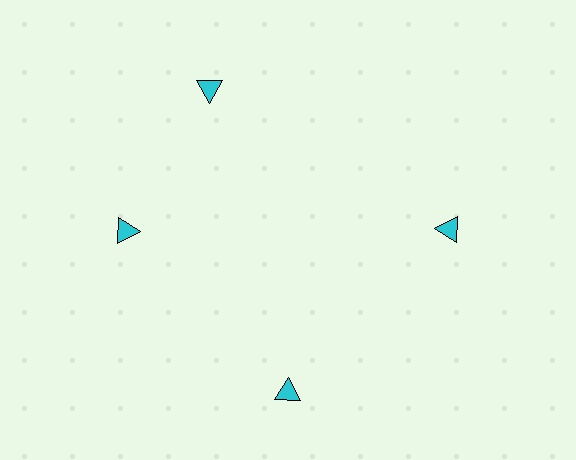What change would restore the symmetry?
The symmetry would be restored by rotating it back into even spacing with its neighbors so that all 4 triangles sit at equal angles and equal distance from the center.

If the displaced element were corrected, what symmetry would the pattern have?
It would have 4-fold rotational symmetry — the pattern would map onto itself every 90 degrees.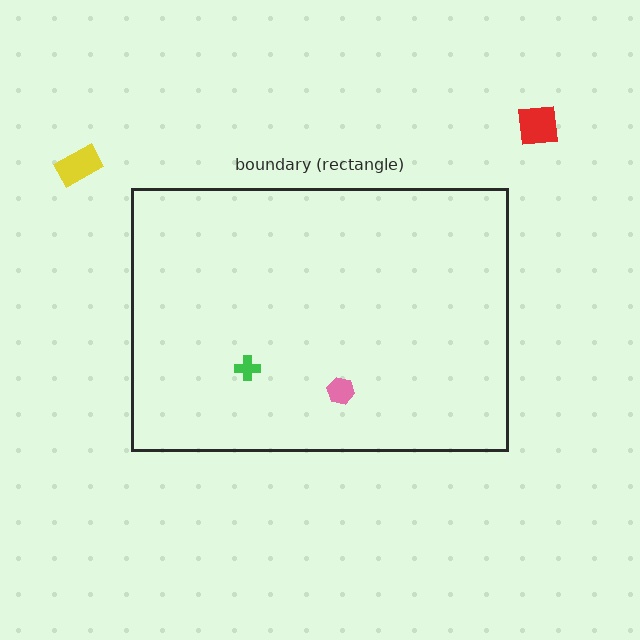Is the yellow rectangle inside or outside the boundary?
Outside.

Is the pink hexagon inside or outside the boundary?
Inside.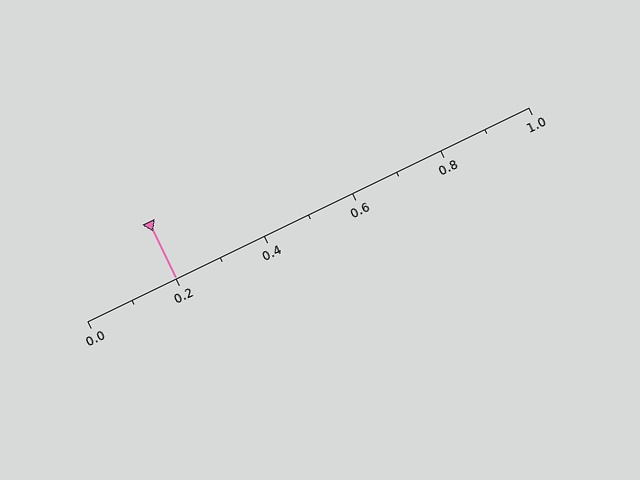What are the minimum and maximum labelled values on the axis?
The axis runs from 0.0 to 1.0.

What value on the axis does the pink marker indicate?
The marker indicates approximately 0.2.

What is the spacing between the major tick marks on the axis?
The major ticks are spaced 0.2 apart.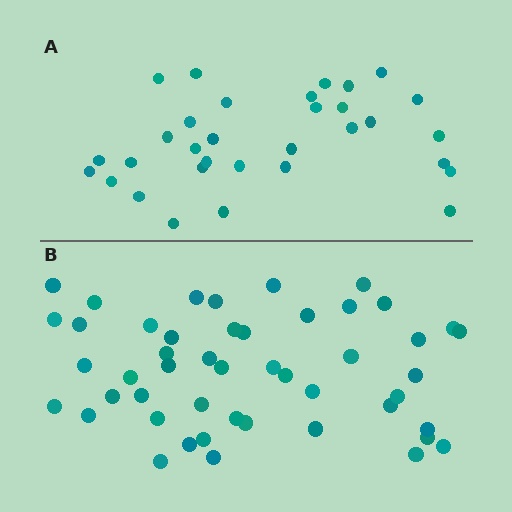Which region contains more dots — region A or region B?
Region B (the bottom region) has more dots.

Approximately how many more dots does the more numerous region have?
Region B has approximately 15 more dots than region A.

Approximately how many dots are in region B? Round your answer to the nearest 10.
About 50 dots. (The exact count is 48, which rounds to 50.)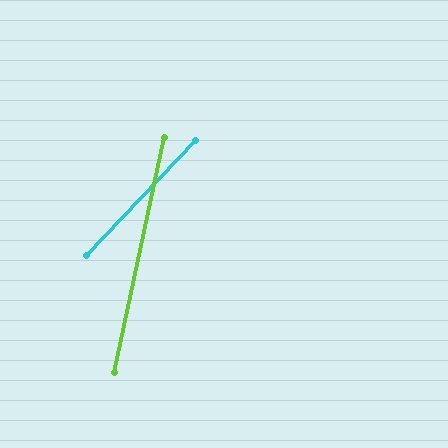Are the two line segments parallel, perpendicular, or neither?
Neither parallel nor perpendicular — they differ by about 31°.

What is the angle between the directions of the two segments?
Approximately 31 degrees.